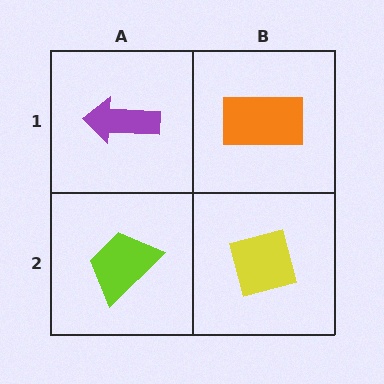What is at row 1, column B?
An orange rectangle.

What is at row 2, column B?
A yellow diamond.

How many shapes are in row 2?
2 shapes.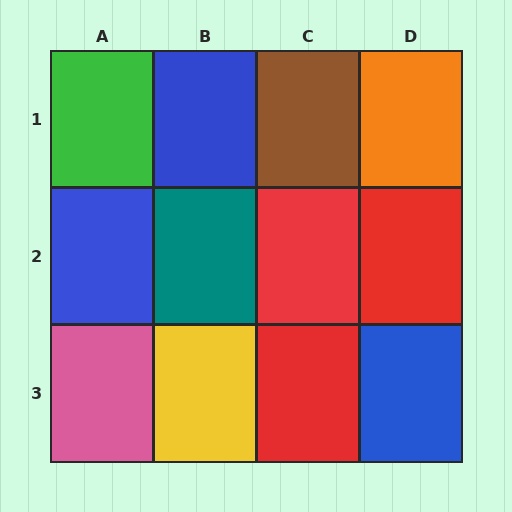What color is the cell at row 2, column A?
Blue.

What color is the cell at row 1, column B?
Blue.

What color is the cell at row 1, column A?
Green.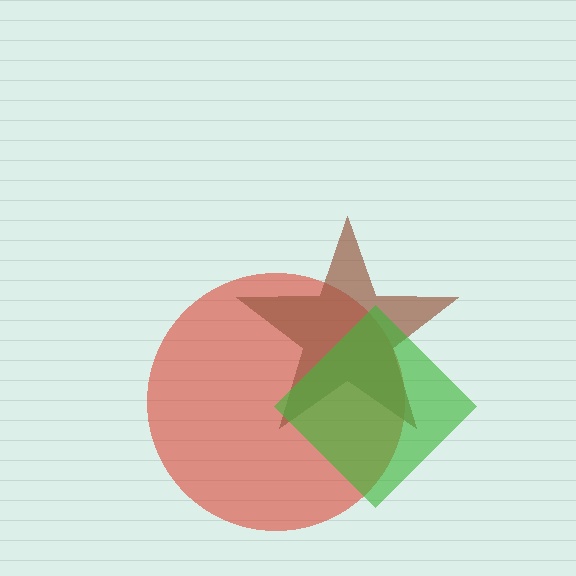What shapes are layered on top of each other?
The layered shapes are: a red circle, a brown star, a green diamond.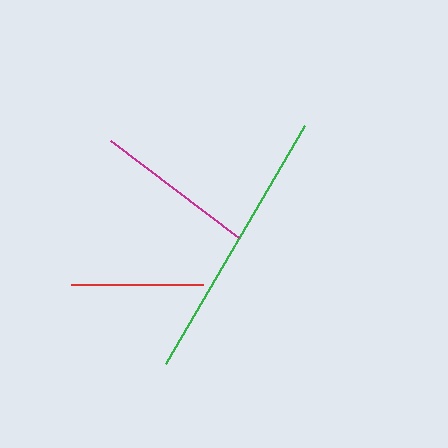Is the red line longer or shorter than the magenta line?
The magenta line is longer than the red line.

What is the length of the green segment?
The green segment is approximately 276 pixels long.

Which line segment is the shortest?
The red line is the shortest at approximately 133 pixels.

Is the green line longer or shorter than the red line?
The green line is longer than the red line.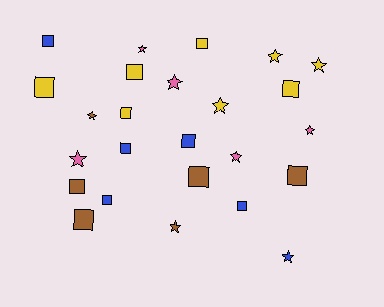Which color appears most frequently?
Yellow, with 8 objects.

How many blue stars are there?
There is 1 blue star.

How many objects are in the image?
There are 25 objects.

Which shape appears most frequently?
Square, with 14 objects.